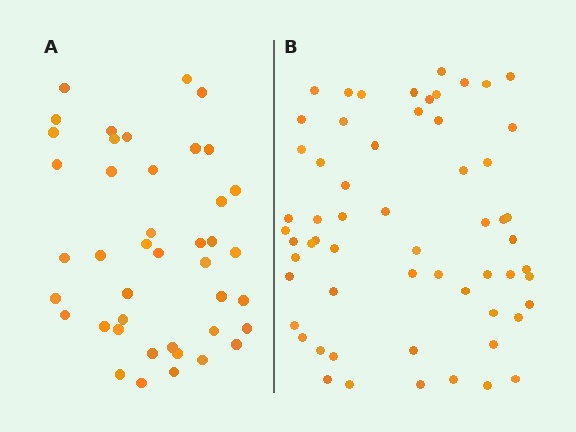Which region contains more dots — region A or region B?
Region B (the right region) has more dots.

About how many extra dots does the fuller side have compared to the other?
Region B has approximately 20 more dots than region A.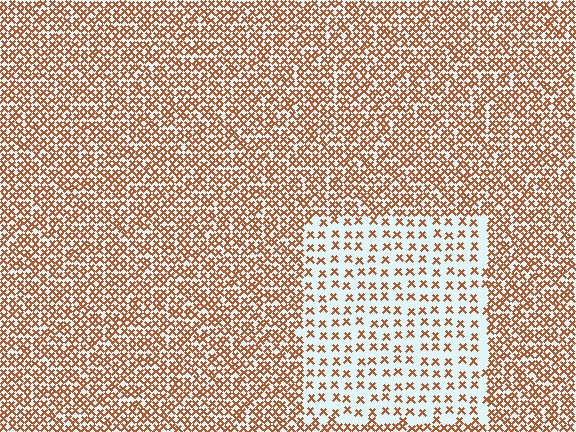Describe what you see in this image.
The image contains small brown elements arranged at two different densities. A rectangle-shaped region is visible where the elements are less densely packed than the surrounding area.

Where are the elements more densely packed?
The elements are more densely packed outside the rectangle boundary.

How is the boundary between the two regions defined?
The boundary is defined by a change in element density (approximately 2.5x ratio). All elements are the same color, size, and shape.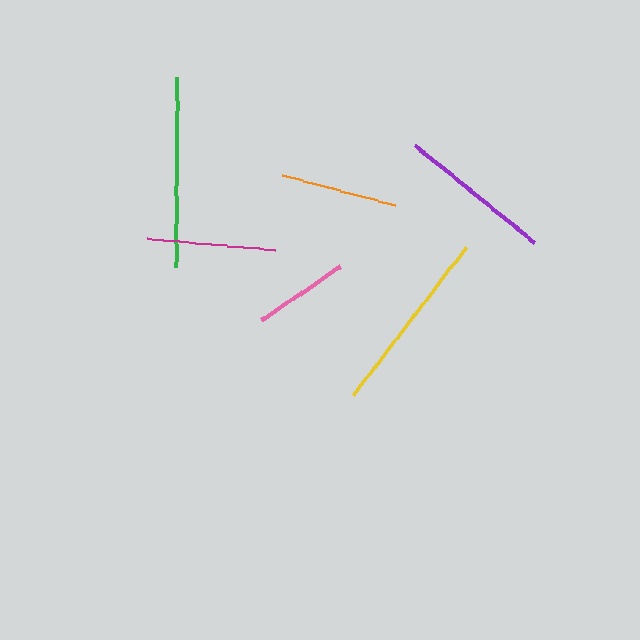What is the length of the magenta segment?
The magenta segment is approximately 128 pixels long.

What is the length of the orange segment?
The orange segment is approximately 118 pixels long.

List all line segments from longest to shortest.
From longest to shortest: green, yellow, purple, magenta, orange, pink.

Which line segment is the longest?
The green line is the longest at approximately 191 pixels.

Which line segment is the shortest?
The pink line is the shortest at approximately 95 pixels.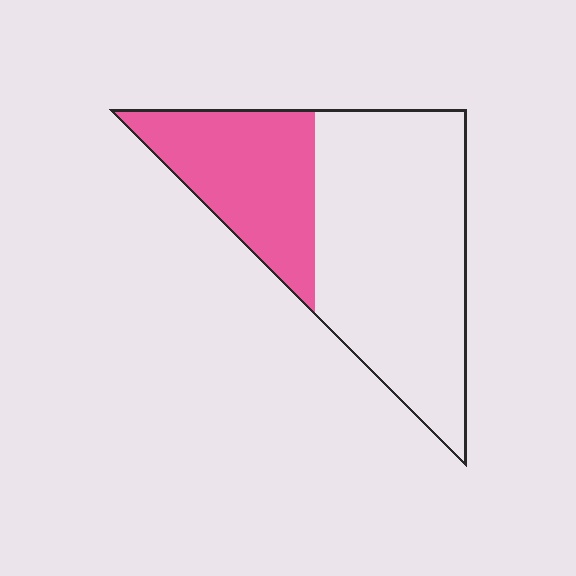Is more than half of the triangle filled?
No.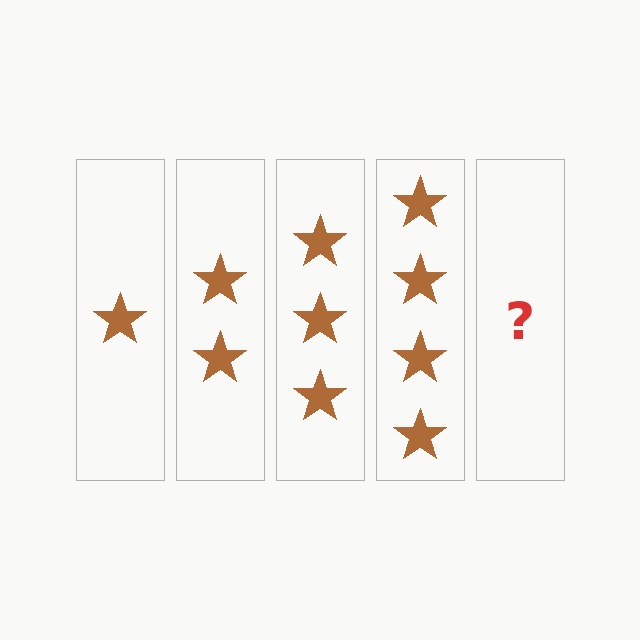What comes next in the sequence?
The next element should be 5 stars.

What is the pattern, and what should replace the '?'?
The pattern is that each step adds one more star. The '?' should be 5 stars.